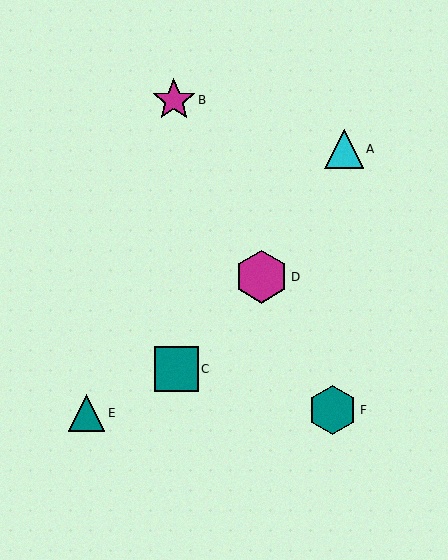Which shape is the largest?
The magenta hexagon (labeled D) is the largest.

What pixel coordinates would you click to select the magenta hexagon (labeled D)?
Click at (261, 277) to select the magenta hexagon D.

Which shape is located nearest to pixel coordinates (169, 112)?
The magenta star (labeled B) at (174, 100) is nearest to that location.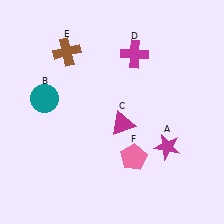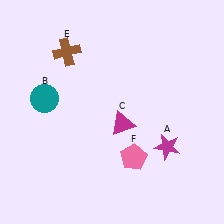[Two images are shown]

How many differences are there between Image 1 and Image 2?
There is 1 difference between the two images.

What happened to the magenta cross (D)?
The magenta cross (D) was removed in Image 2. It was in the top-right area of Image 1.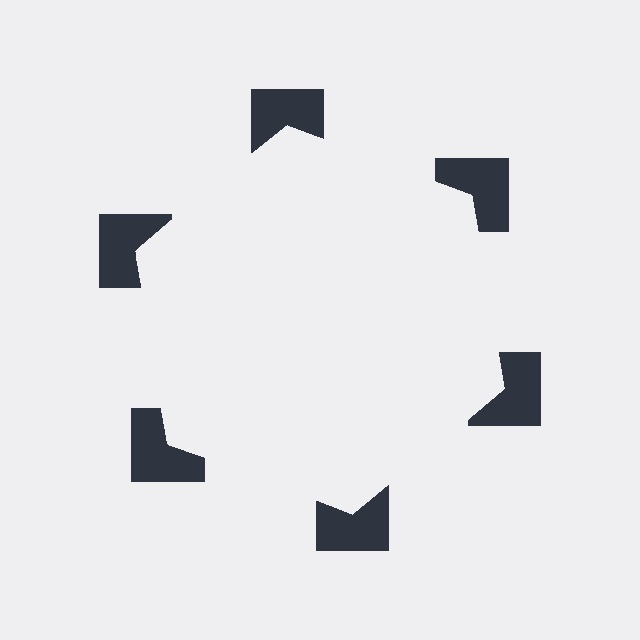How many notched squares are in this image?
There are 6 — one at each vertex of the illusory hexagon.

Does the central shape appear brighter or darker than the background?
It typically appears slightly brighter than the background, even though no actual brightness change is drawn.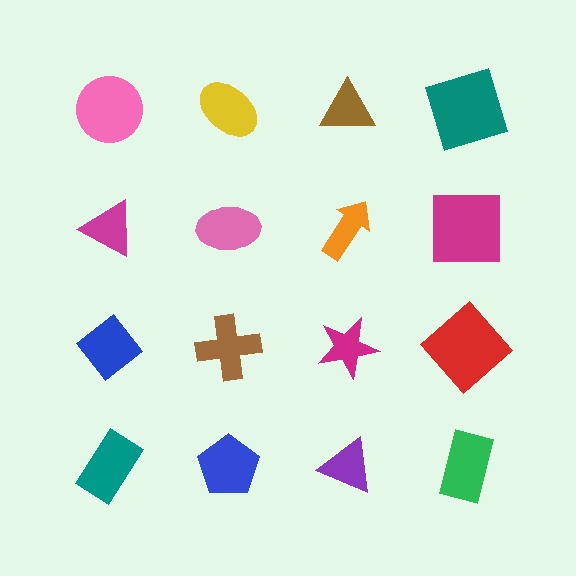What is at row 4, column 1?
A teal rectangle.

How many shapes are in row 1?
4 shapes.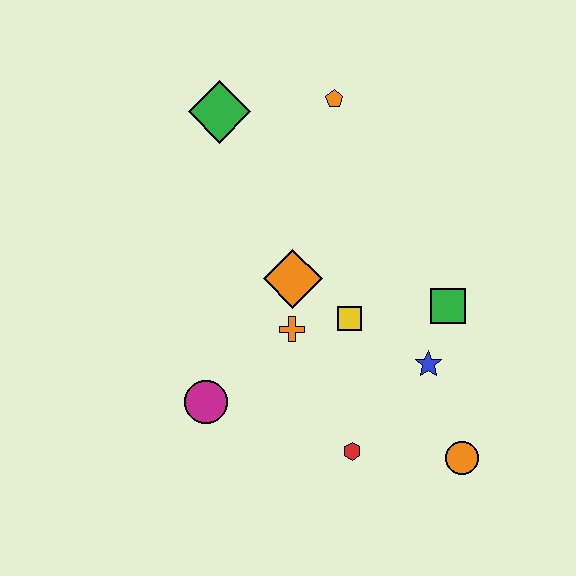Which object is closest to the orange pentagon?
The green diamond is closest to the orange pentagon.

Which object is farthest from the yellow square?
The green diamond is farthest from the yellow square.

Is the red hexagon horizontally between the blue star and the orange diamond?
Yes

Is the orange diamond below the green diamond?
Yes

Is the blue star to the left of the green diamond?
No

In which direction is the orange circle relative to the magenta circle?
The orange circle is to the right of the magenta circle.